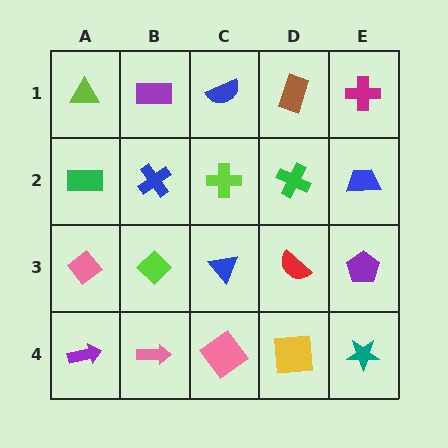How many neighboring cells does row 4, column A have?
2.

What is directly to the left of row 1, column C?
A purple rectangle.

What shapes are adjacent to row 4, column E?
A purple pentagon (row 3, column E), a yellow square (row 4, column D).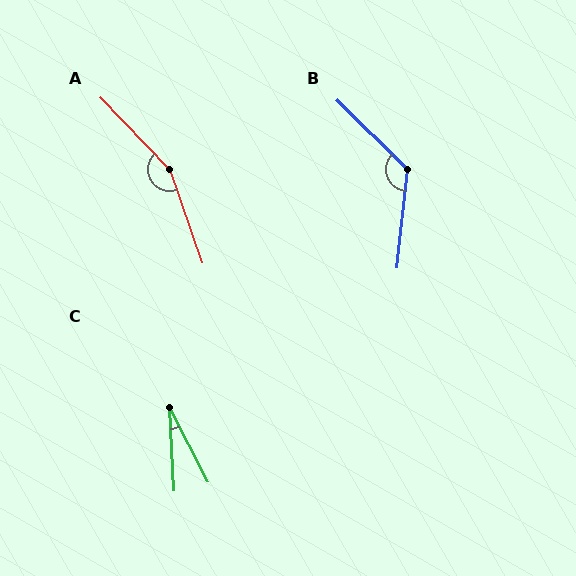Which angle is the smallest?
C, at approximately 24 degrees.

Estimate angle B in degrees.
Approximately 129 degrees.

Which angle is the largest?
A, at approximately 155 degrees.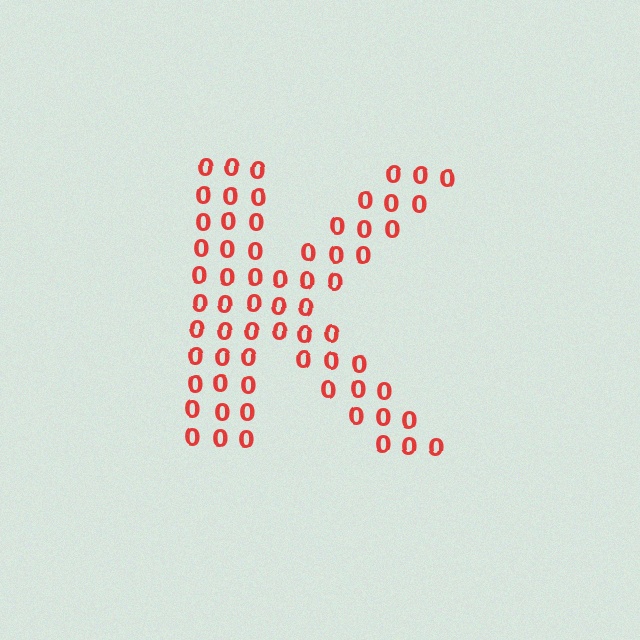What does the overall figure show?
The overall figure shows the letter K.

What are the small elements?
The small elements are digit 0's.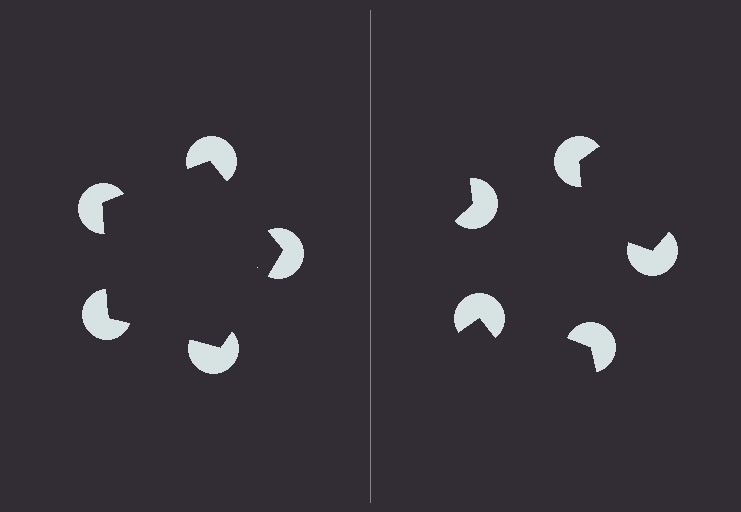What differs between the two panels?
The pac-man discs are positioned identically on both sides; only the wedge orientations differ. On the left they align to a pentagon; on the right they are misaligned.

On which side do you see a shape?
An illusory pentagon appears on the left side. On the right side the wedge cuts are rotated, so no coherent shape forms.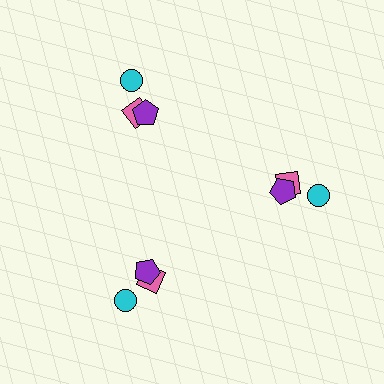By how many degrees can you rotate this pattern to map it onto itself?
The pattern maps onto itself every 120 degrees of rotation.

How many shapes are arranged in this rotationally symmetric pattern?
There are 9 shapes, arranged in 3 groups of 3.